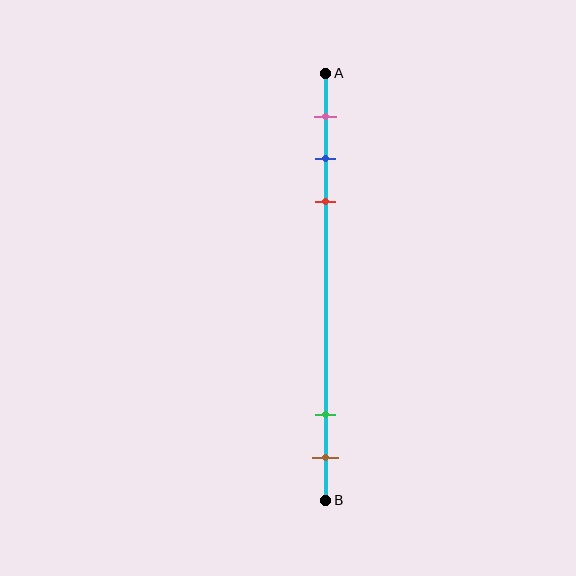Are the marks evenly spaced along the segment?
No, the marks are not evenly spaced.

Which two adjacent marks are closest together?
The blue and red marks are the closest adjacent pair.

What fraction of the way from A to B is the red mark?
The red mark is approximately 30% (0.3) of the way from A to B.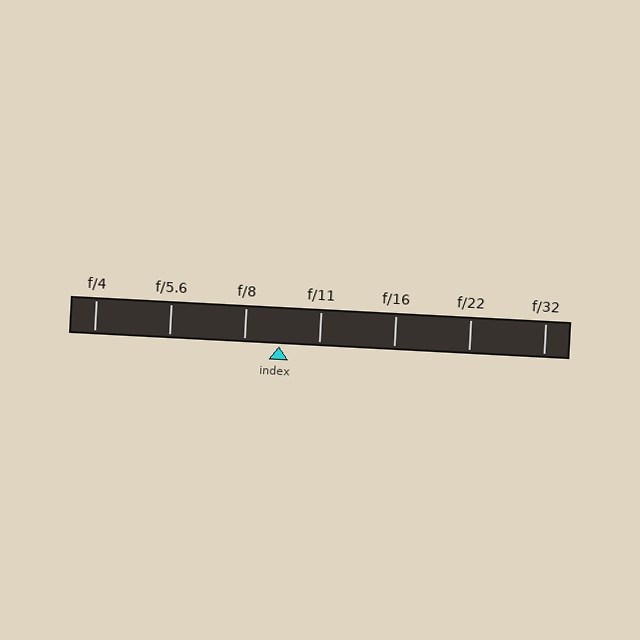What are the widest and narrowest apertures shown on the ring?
The widest aperture shown is f/4 and the narrowest is f/32.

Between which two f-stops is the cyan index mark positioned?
The index mark is between f/8 and f/11.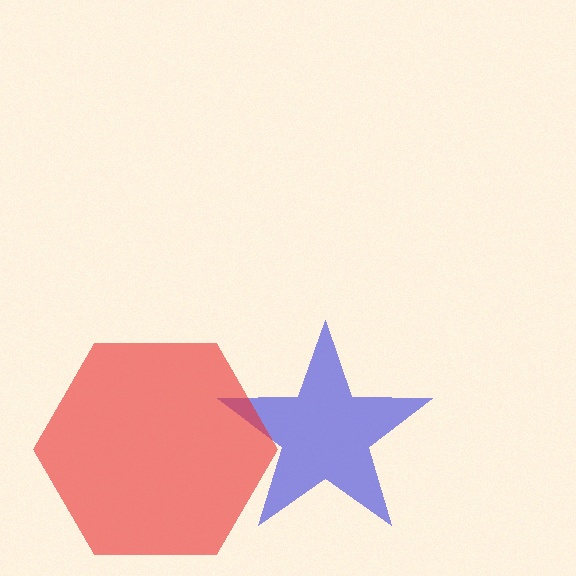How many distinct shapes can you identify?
There are 2 distinct shapes: a blue star, a red hexagon.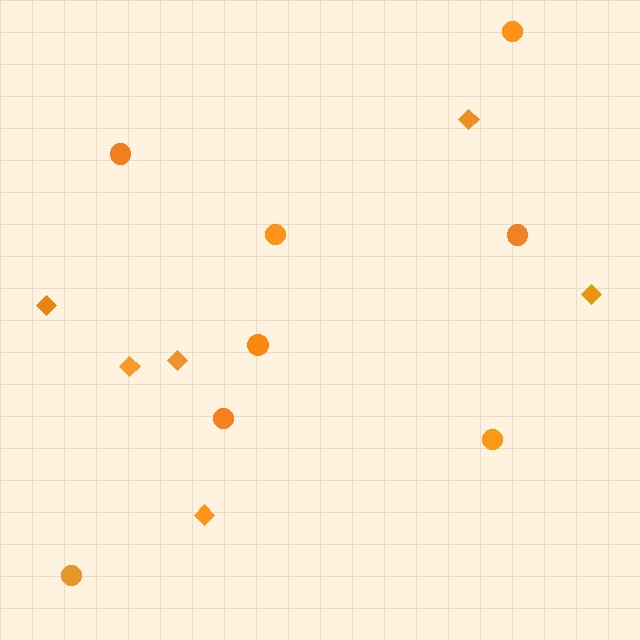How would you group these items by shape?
There are 2 groups: one group of circles (8) and one group of diamonds (6).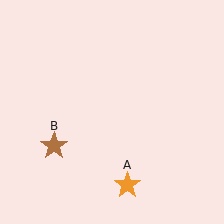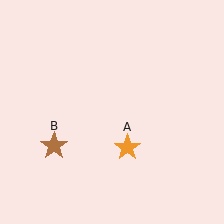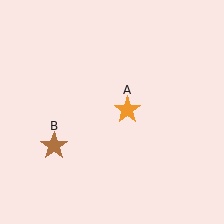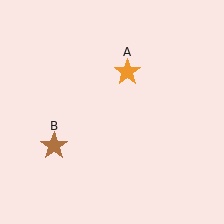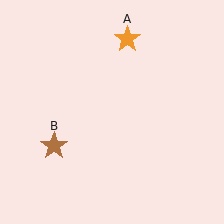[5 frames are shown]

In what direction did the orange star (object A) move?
The orange star (object A) moved up.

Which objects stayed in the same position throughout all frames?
Brown star (object B) remained stationary.